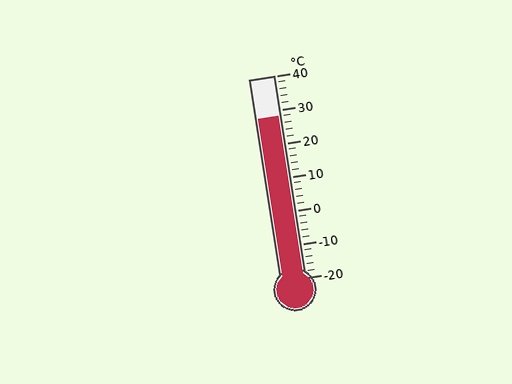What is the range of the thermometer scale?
The thermometer scale ranges from -20°C to 40°C.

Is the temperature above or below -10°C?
The temperature is above -10°C.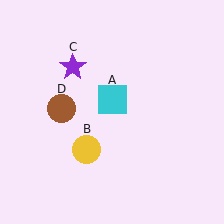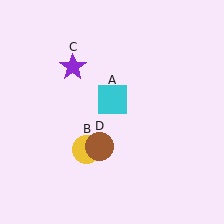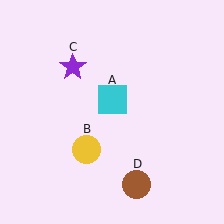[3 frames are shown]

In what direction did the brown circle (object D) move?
The brown circle (object D) moved down and to the right.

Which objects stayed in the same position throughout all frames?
Cyan square (object A) and yellow circle (object B) and purple star (object C) remained stationary.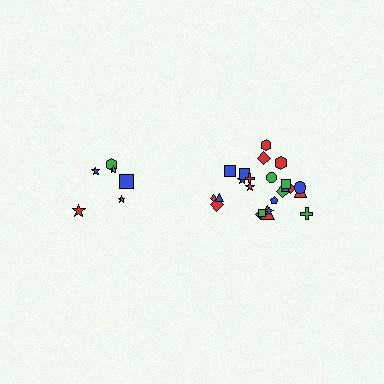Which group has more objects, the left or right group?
The right group.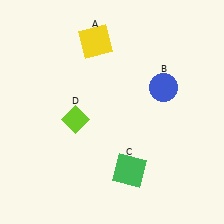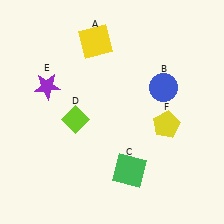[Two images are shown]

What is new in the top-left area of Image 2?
A purple star (E) was added in the top-left area of Image 2.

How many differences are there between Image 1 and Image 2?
There are 2 differences between the two images.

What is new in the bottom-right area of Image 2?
A yellow pentagon (F) was added in the bottom-right area of Image 2.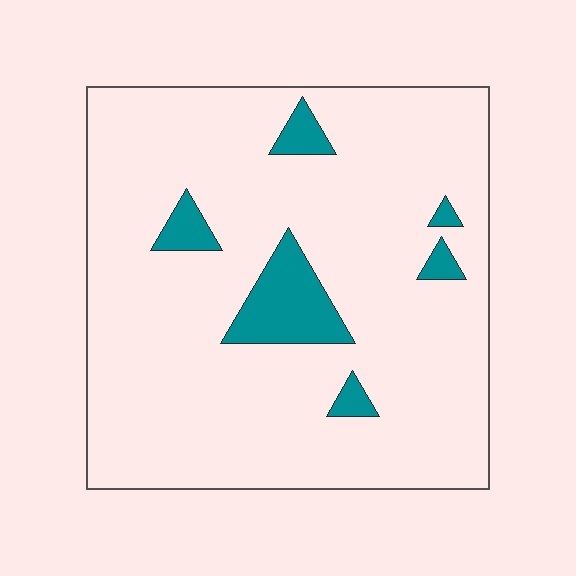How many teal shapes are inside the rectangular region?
6.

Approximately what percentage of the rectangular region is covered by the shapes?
Approximately 10%.